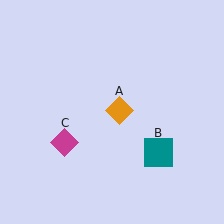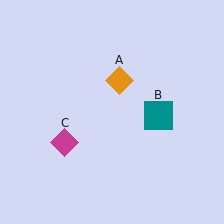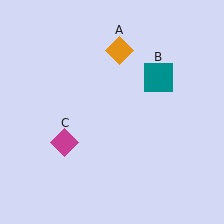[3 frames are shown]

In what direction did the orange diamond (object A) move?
The orange diamond (object A) moved up.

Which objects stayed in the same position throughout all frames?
Magenta diamond (object C) remained stationary.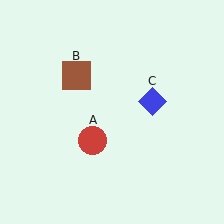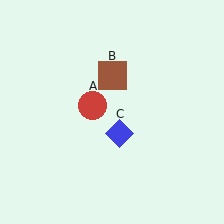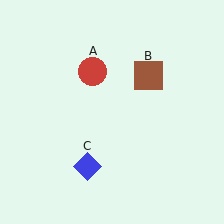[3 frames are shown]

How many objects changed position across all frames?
3 objects changed position: red circle (object A), brown square (object B), blue diamond (object C).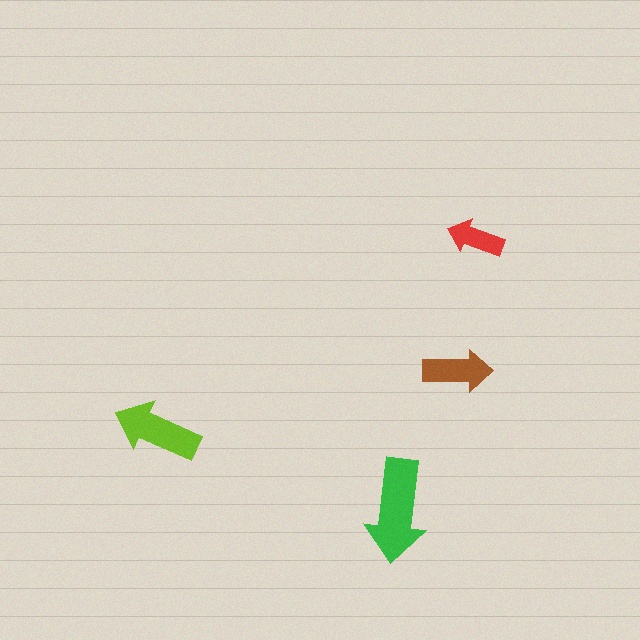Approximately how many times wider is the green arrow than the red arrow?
About 2 times wider.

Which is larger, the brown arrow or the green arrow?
The green one.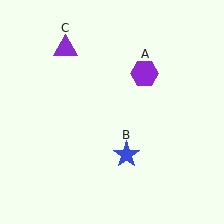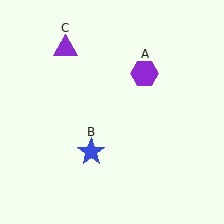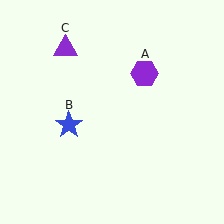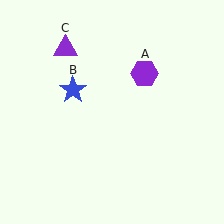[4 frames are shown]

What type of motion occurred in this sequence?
The blue star (object B) rotated clockwise around the center of the scene.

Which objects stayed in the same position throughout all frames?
Purple hexagon (object A) and purple triangle (object C) remained stationary.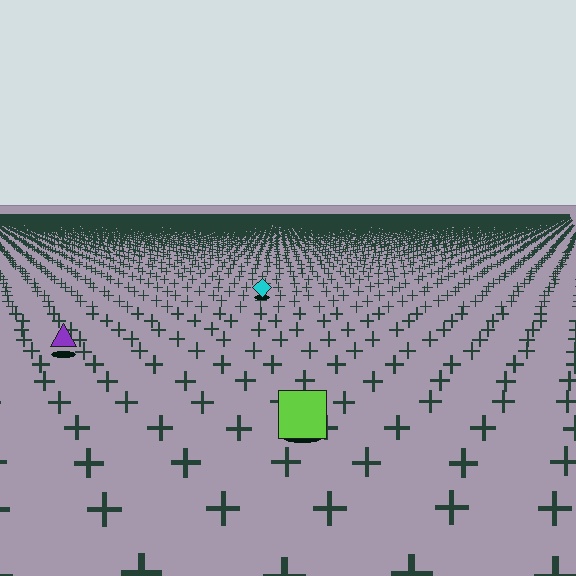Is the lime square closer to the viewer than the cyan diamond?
Yes. The lime square is closer — you can tell from the texture gradient: the ground texture is coarser near it.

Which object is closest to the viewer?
The lime square is closest. The texture marks near it are larger and more spread out.